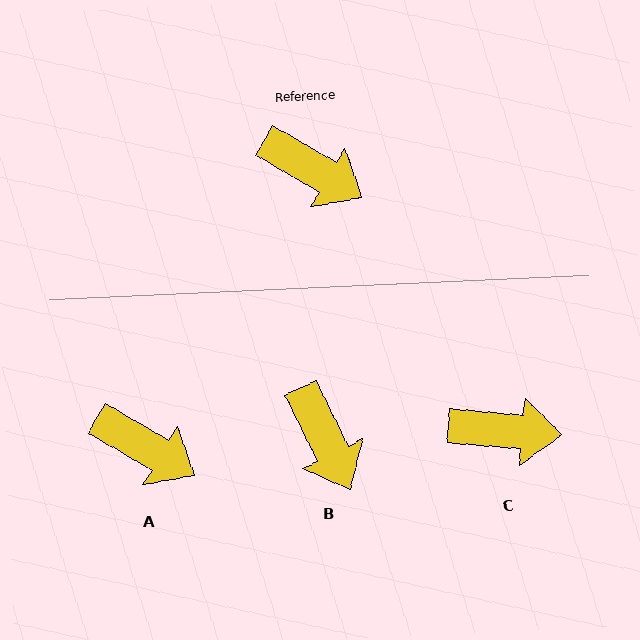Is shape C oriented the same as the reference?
No, it is off by about 26 degrees.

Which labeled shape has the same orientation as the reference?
A.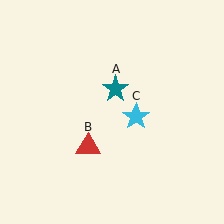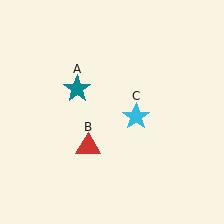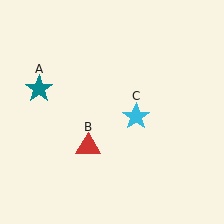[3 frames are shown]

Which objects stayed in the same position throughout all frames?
Red triangle (object B) and cyan star (object C) remained stationary.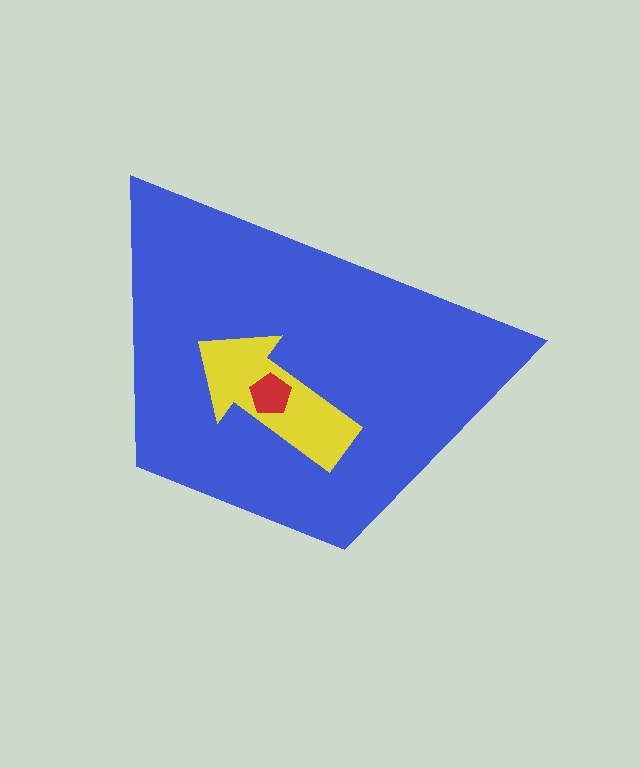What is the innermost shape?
The red pentagon.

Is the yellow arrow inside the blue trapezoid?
Yes.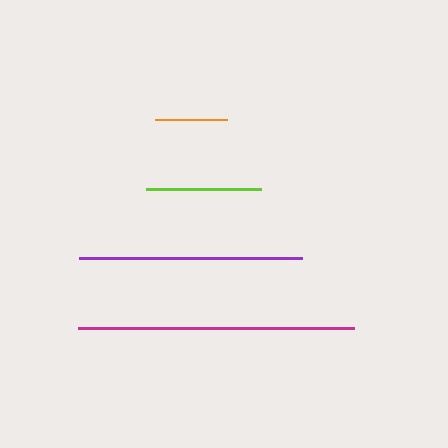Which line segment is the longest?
The magenta line is the longest at approximately 276 pixels.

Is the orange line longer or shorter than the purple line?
The purple line is longer than the orange line.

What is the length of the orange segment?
The orange segment is approximately 72 pixels long.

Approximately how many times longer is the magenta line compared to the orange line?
The magenta line is approximately 3.8 times the length of the orange line.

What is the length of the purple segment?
The purple segment is approximately 223 pixels long.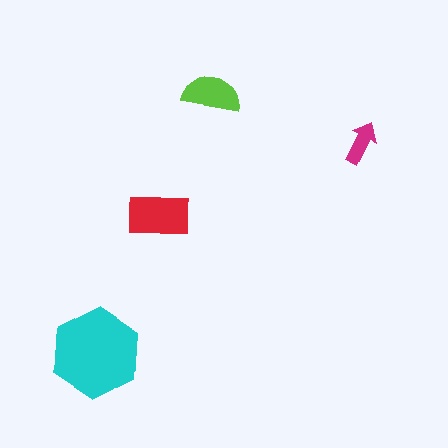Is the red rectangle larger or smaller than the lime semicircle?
Larger.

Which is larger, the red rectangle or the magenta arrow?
The red rectangle.